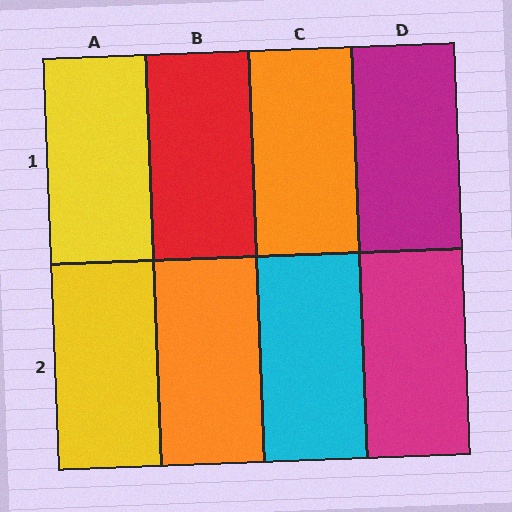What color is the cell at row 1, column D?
Magenta.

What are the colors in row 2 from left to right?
Yellow, orange, cyan, magenta.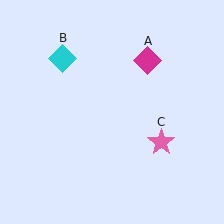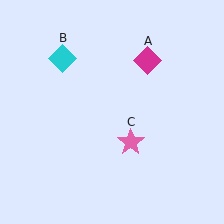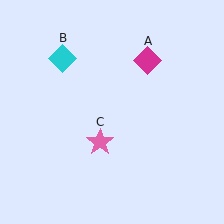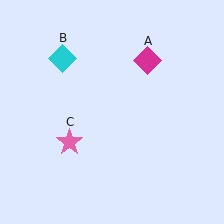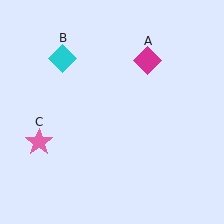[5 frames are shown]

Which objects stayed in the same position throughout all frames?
Magenta diamond (object A) and cyan diamond (object B) remained stationary.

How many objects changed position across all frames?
1 object changed position: pink star (object C).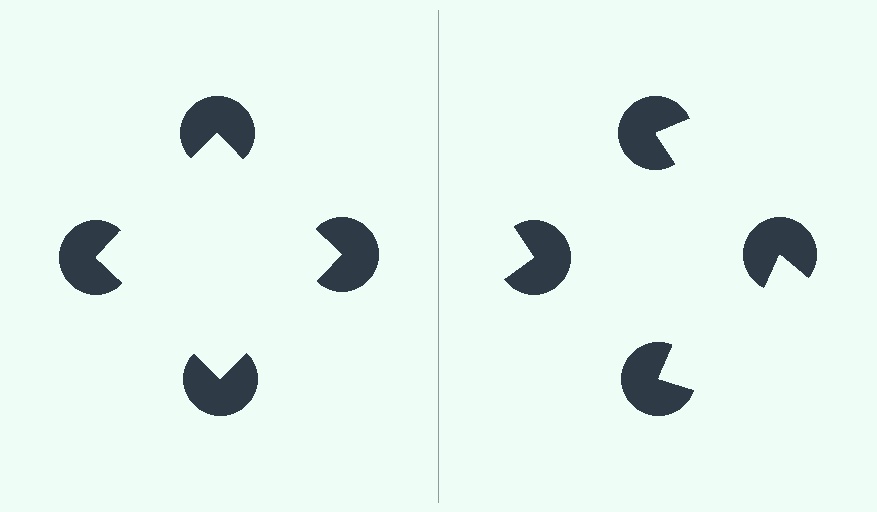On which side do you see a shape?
An illusory square appears on the left side. On the right side the wedge cuts are rotated, so no coherent shape forms.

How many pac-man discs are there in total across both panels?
8 — 4 on each side.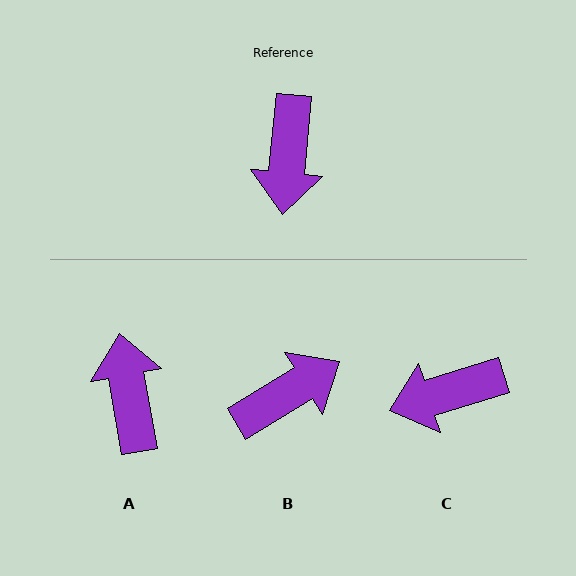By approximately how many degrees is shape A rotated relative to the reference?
Approximately 164 degrees clockwise.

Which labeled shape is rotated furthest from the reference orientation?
A, about 164 degrees away.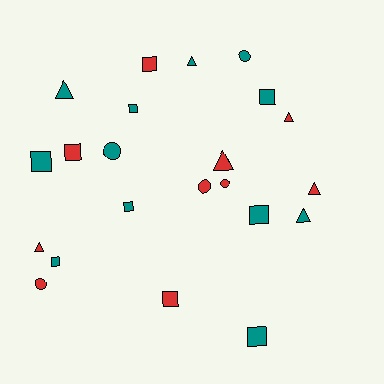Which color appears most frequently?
Teal, with 12 objects.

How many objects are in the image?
There are 22 objects.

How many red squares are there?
There are 3 red squares.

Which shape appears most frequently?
Square, with 10 objects.